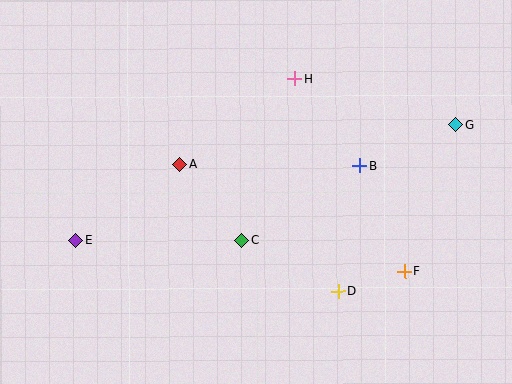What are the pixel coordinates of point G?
Point G is at (455, 124).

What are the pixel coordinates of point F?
Point F is at (404, 271).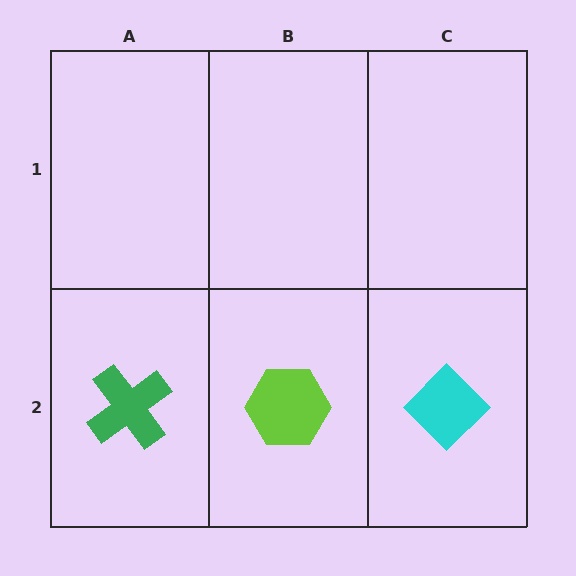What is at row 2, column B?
A lime hexagon.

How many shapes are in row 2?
3 shapes.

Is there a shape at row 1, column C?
No, that cell is empty.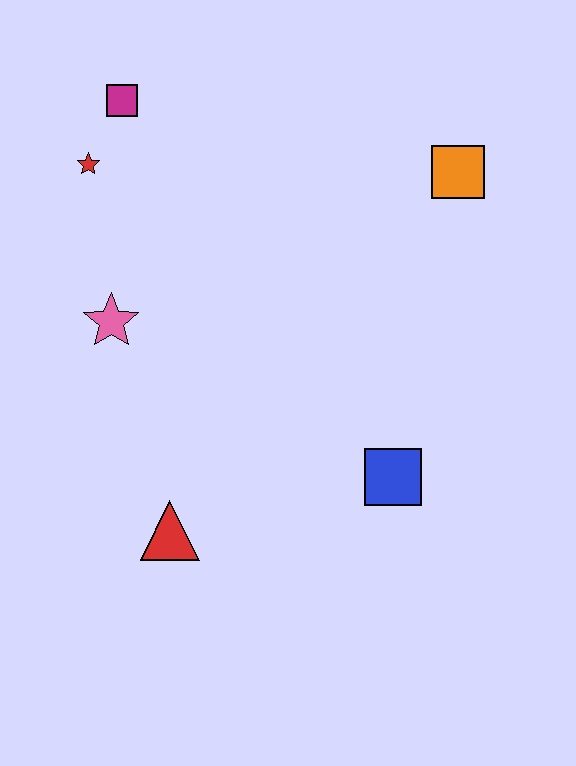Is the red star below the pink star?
No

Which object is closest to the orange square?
The blue square is closest to the orange square.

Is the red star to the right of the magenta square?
No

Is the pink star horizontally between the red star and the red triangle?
Yes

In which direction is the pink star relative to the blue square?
The pink star is to the left of the blue square.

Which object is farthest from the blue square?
The magenta square is farthest from the blue square.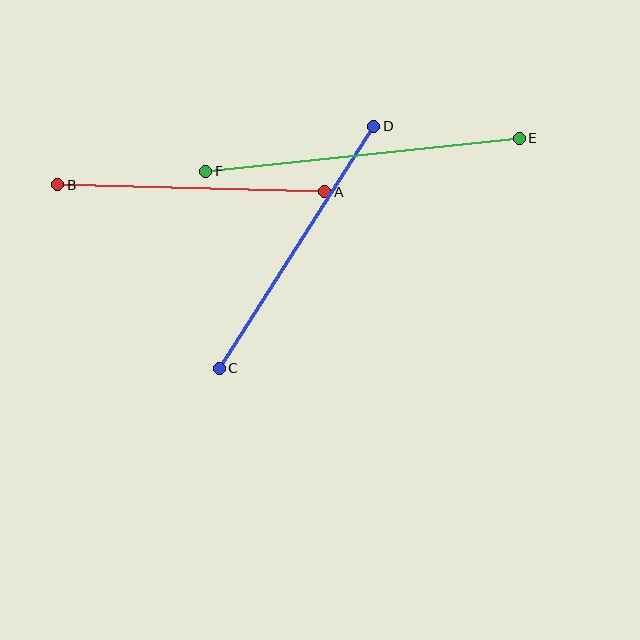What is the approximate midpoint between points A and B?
The midpoint is at approximately (191, 188) pixels.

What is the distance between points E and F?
The distance is approximately 315 pixels.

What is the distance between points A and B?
The distance is approximately 267 pixels.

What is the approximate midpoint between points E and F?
The midpoint is at approximately (362, 155) pixels.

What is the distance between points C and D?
The distance is approximately 287 pixels.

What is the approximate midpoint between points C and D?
The midpoint is at approximately (297, 247) pixels.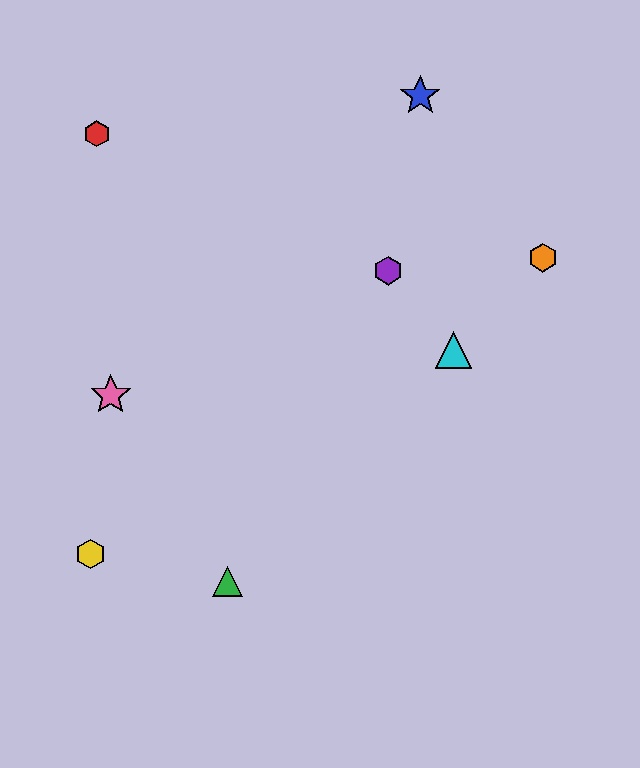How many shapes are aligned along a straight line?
3 shapes (the green triangle, the orange hexagon, the cyan triangle) are aligned along a straight line.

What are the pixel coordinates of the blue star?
The blue star is at (420, 96).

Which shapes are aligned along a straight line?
The green triangle, the orange hexagon, the cyan triangle are aligned along a straight line.